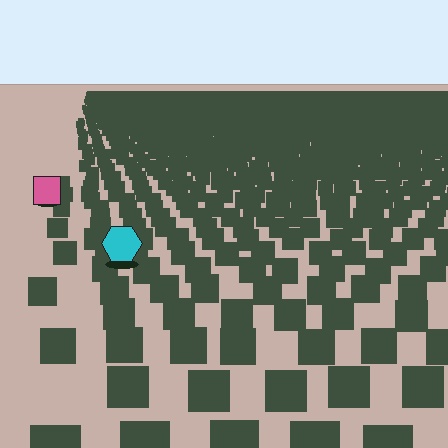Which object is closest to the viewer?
The cyan hexagon is closest. The texture marks near it are larger and more spread out.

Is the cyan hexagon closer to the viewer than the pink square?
Yes. The cyan hexagon is closer — you can tell from the texture gradient: the ground texture is coarser near it.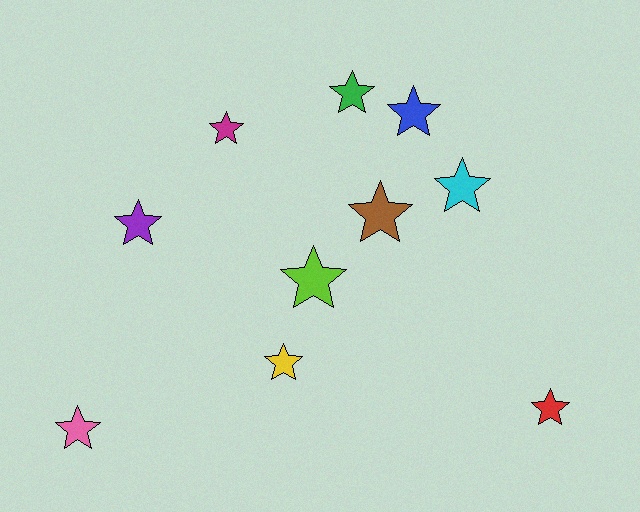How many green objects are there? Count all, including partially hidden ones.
There is 1 green object.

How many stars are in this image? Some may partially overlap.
There are 10 stars.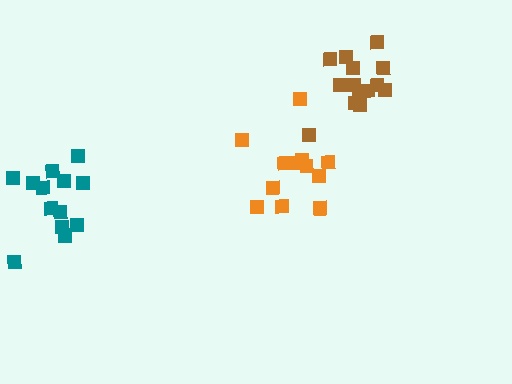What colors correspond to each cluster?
The clusters are colored: teal, orange, brown.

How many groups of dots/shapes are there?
There are 3 groups.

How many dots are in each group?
Group 1: 13 dots, Group 2: 12 dots, Group 3: 15 dots (40 total).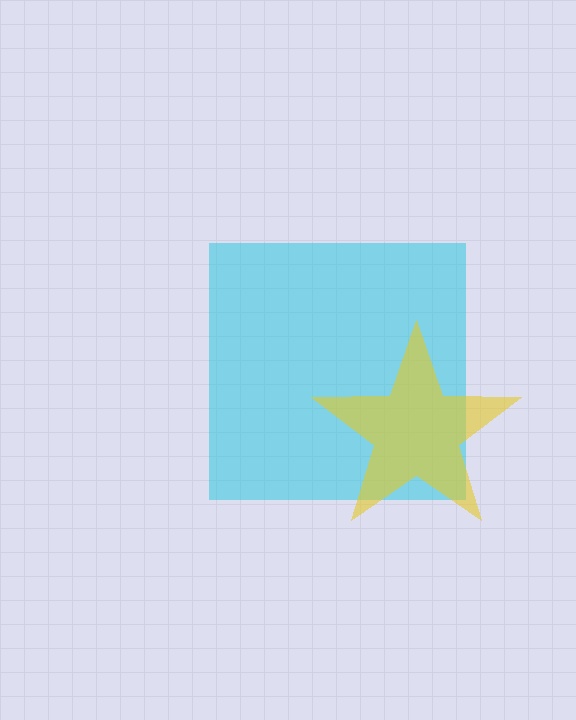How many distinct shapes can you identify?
There are 2 distinct shapes: a cyan square, a yellow star.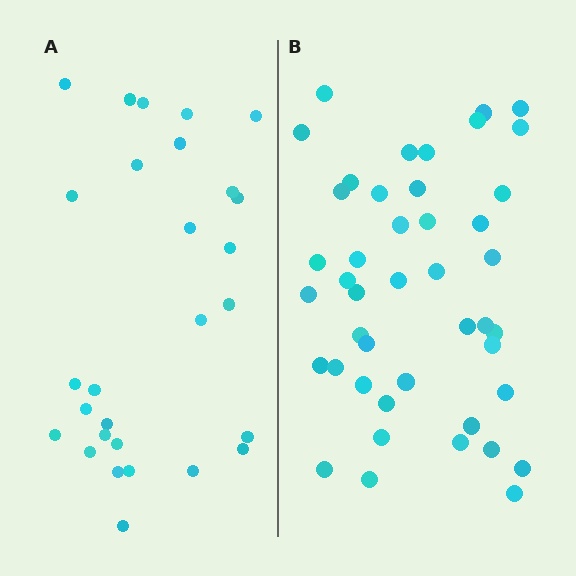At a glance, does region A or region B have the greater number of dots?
Region B (the right region) has more dots.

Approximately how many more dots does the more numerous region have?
Region B has approximately 15 more dots than region A.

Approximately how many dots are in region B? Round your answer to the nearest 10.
About 40 dots. (The exact count is 44, which rounds to 40.)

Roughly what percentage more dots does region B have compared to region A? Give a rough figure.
About 55% more.